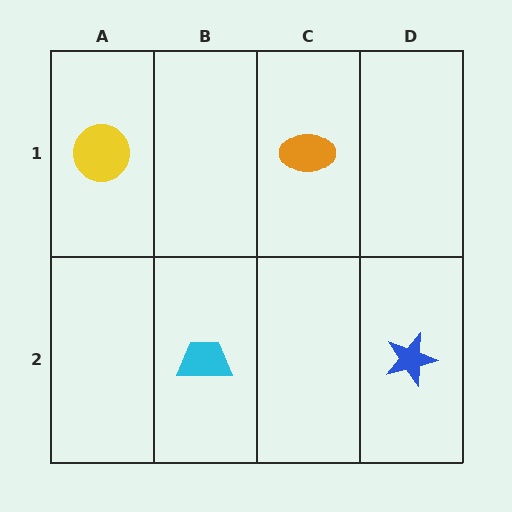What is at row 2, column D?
A blue star.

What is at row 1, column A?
A yellow circle.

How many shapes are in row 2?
2 shapes.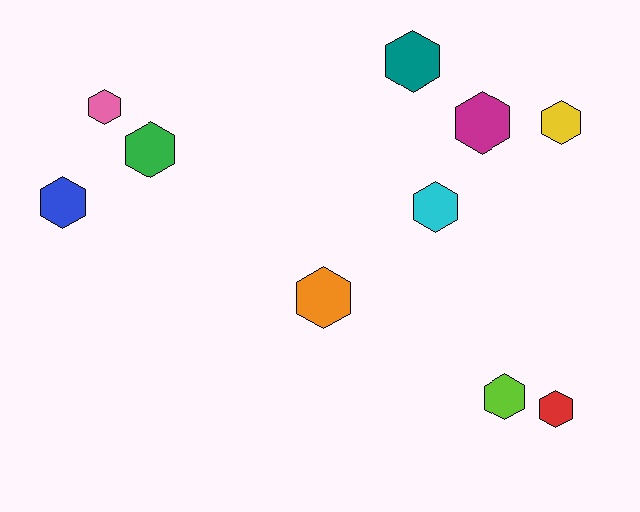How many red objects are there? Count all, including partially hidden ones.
There is 1 red object.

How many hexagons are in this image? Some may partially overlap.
There are 10 hexagons.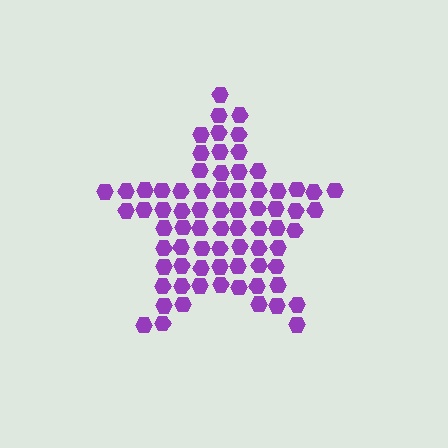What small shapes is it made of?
It is made of small hexagons.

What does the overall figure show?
The overall figure shows a star.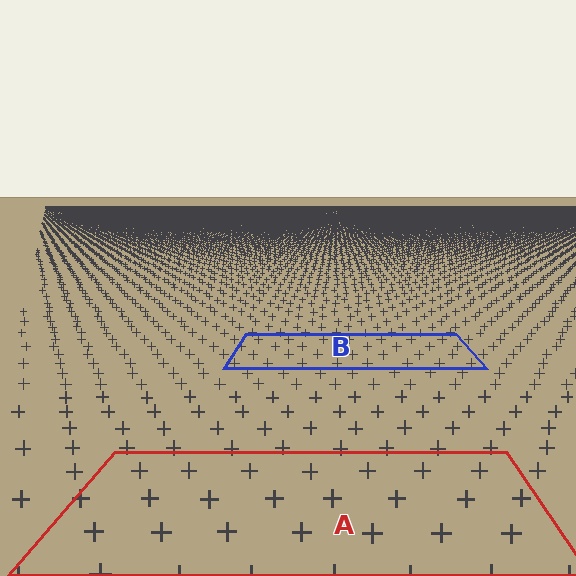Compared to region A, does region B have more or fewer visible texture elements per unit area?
Region B has more texture elements per unit area — they are packed more densely because it is farther away.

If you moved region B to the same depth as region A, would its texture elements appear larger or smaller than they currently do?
They would appear larger. At a closer depth, the same texture elements are projected at a bigger on-screen size.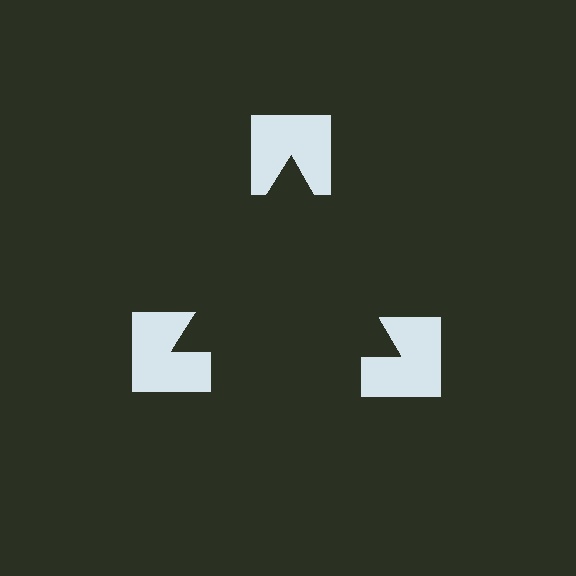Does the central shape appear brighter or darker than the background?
It typically appears slightly darker than the background, even though no actual brightness change is drawn.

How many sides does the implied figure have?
3 sides.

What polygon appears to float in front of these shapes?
An illusory triangle — its edges are inferred from the aligned wedge cuts in the notched squares, not physically drawn.